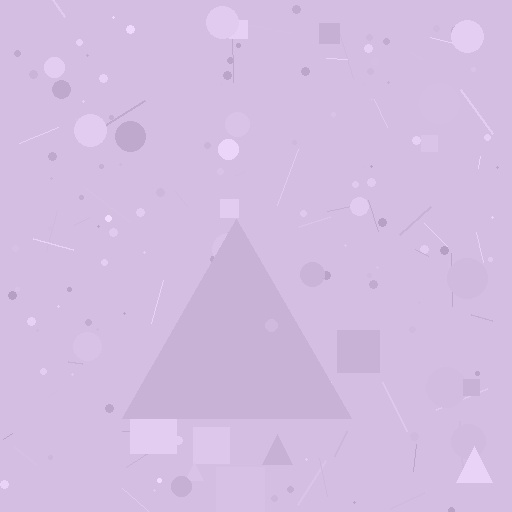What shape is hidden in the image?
A triangle is hidden in the image.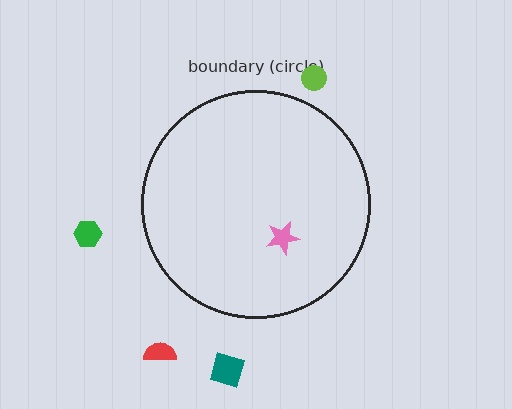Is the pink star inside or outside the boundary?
Inside.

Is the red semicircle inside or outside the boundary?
Outside.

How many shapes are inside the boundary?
1 inside, 4 outside.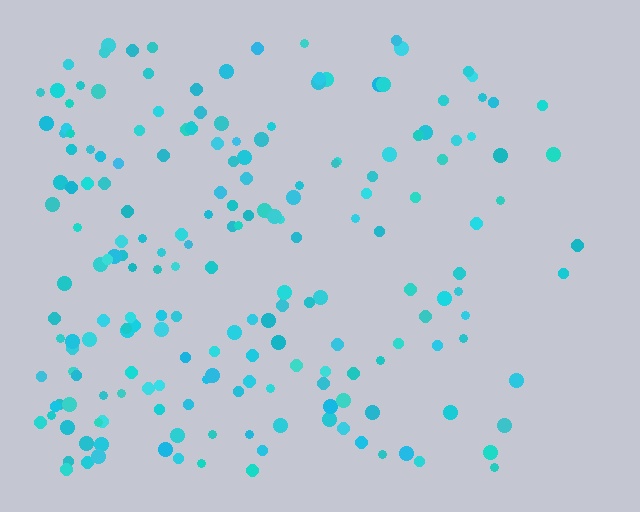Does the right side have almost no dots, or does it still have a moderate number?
Still a moderate number, just noticeably fewer than the left.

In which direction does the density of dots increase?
From right to left, with the left side densest.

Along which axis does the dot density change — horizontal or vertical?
Horizontal.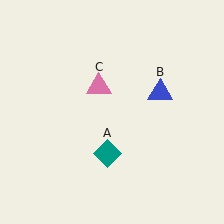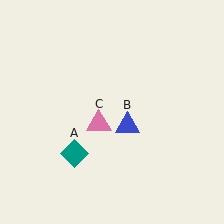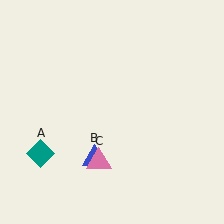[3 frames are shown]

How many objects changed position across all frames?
3 objects changed position: teal diamond (object A), blue triangle (object B), pink triangle (object C).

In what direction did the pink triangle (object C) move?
The pink triangle (object C) moved down.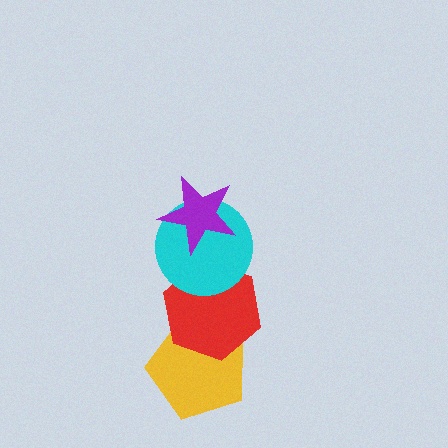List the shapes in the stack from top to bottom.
From top to bottom: the purple star, the cyan circle, the red hexagon, the yellow pentagon.